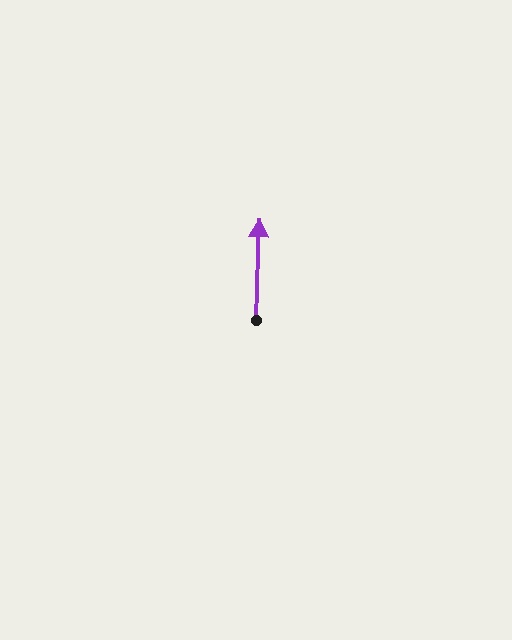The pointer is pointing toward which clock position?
Roughly 12 o'clock.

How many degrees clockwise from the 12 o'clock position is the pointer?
Approximately 2 degrees.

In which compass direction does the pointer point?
North.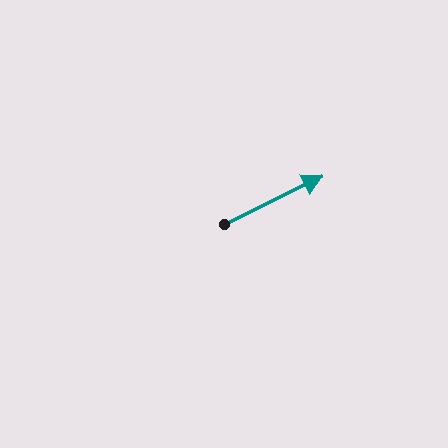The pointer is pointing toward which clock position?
Roughly 2 o'clock.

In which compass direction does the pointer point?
Northeast.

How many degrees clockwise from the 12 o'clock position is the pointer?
Approximately 64 degrees.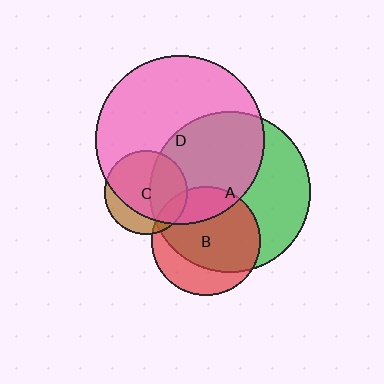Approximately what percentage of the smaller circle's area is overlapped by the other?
Approximately 75%.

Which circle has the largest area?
Circle D (pink).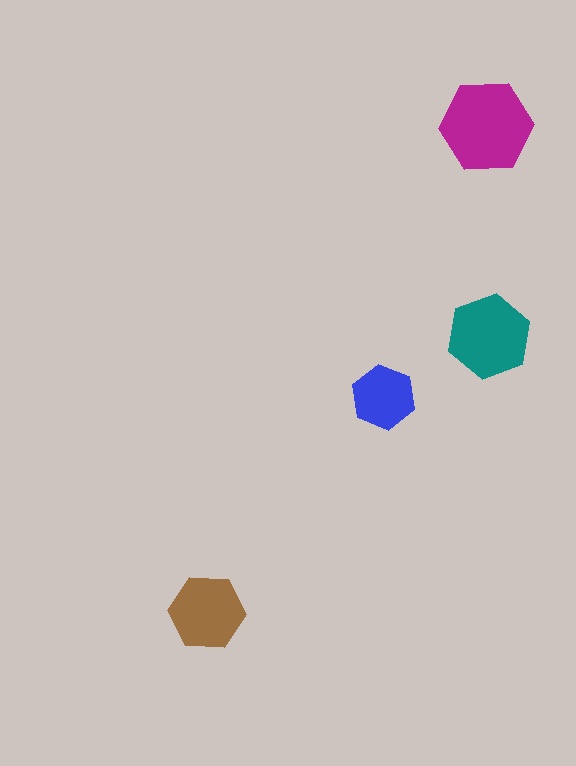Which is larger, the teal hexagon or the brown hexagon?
The teal one.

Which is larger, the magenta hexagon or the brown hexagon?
The magenta one.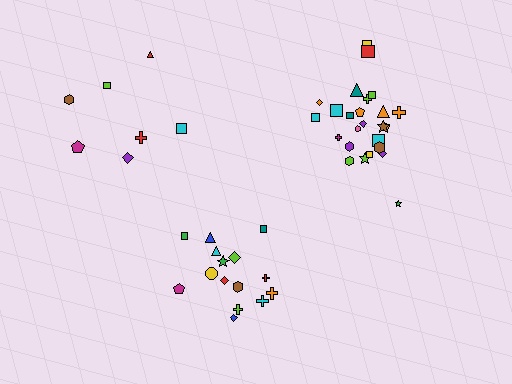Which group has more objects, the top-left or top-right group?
The top-right group.